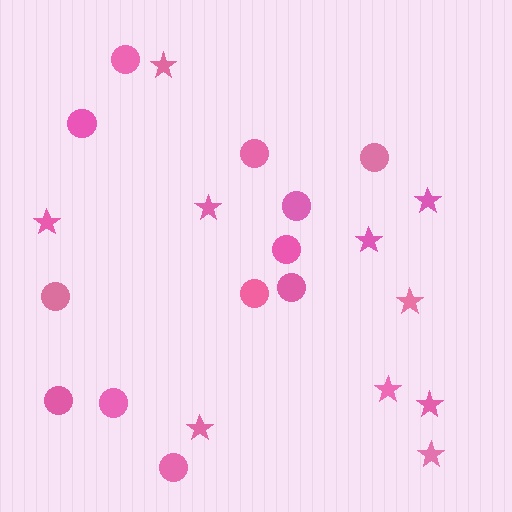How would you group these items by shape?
There are 2 groups: one group of stars (10) and one group of circles (12).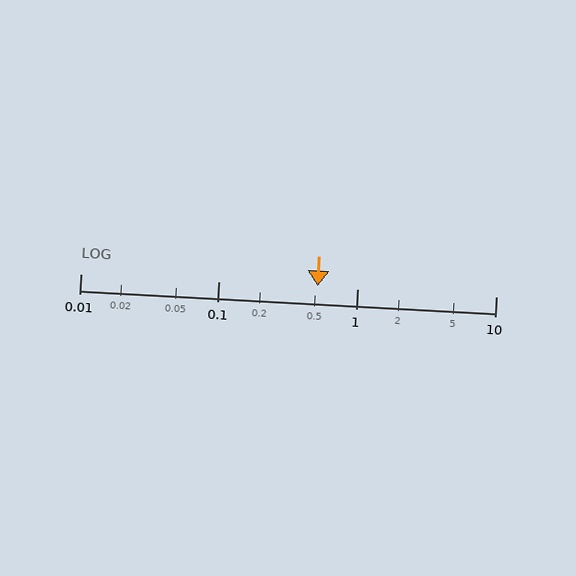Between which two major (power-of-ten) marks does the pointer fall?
The pointer is between 0.1 and 1.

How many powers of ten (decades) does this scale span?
The scale spans 3 decades, from 0.01 to 10.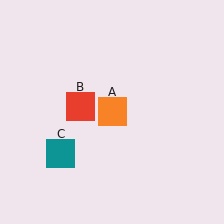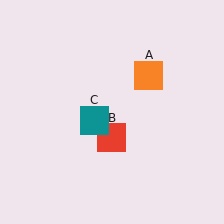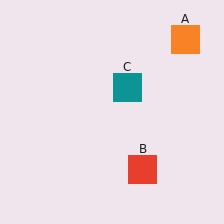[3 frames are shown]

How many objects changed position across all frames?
3 objects changed position: orange square (object A), red square (object B), teal square (object C).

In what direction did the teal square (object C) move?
The teal square (object C) moved up and to the right.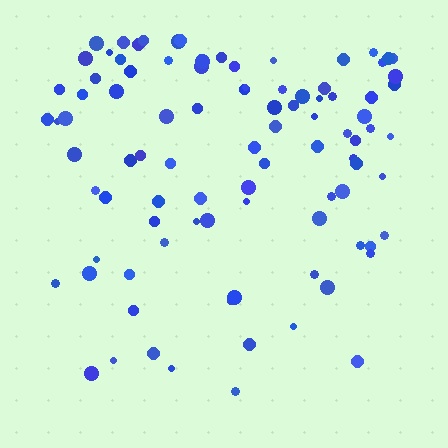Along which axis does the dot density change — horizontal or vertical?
Vertical.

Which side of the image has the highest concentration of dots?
The top.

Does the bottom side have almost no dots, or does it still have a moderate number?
Still a moderate number, just noticeably fewer than the top.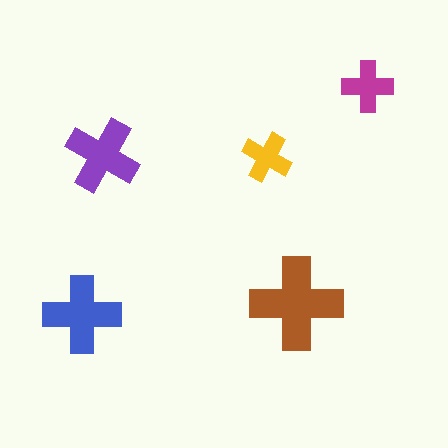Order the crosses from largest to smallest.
the brown one, the blue one, the purple one, the magenta one, the yellow one.